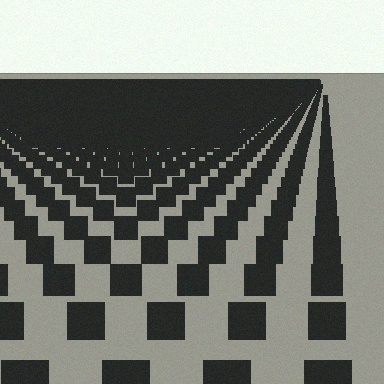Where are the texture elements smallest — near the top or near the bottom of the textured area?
Near the top.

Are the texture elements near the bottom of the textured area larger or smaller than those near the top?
Larger. Near the bottom, elements are closer to the viewer and appear at a bigger on-screen size.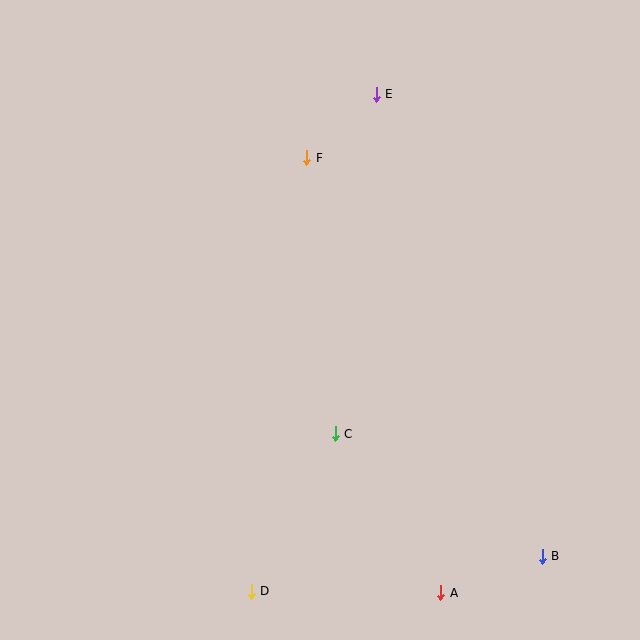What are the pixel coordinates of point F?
Point F is at (307, 158).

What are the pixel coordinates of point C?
Point C is at (335, 434).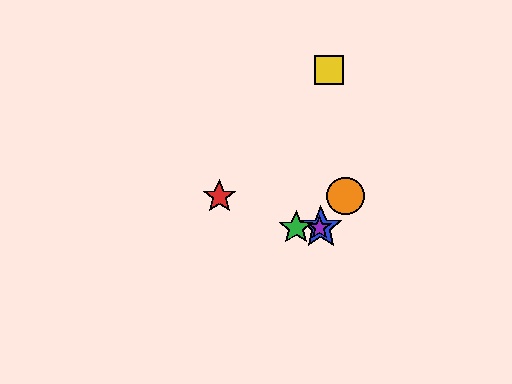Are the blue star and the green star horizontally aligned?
Yes, both are at y≈228.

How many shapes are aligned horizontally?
3 shapes (the blue star, the green star, the purple star) are aligned horizontally.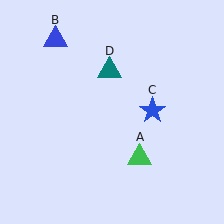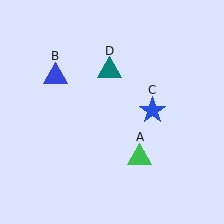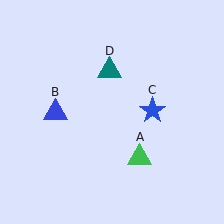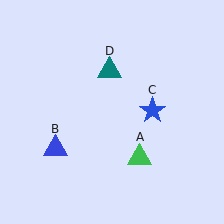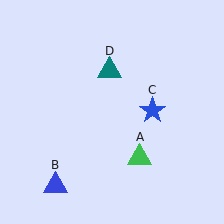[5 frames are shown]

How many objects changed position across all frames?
1 object changed position: blue triangle (object B).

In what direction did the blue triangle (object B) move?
The blue triangle (object B) moved down.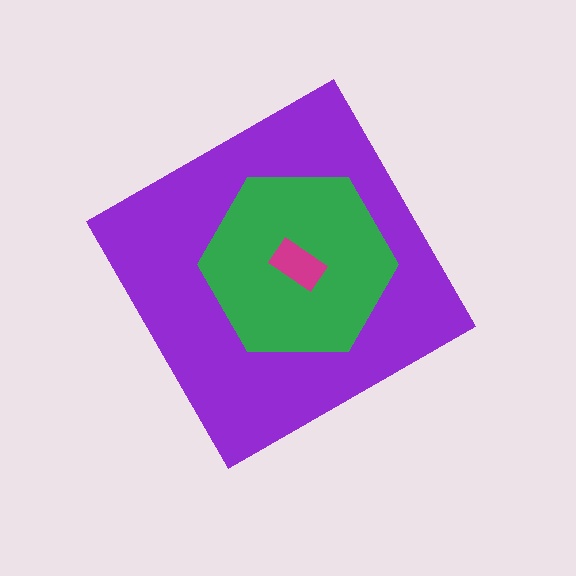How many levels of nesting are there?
3.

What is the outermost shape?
The purple diamond.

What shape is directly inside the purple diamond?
The green hexagon.